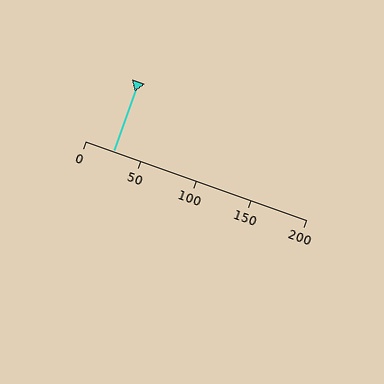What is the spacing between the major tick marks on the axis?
The major ticks are spaced 50 apart.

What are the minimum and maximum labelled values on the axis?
The axis runs from 0 to 200.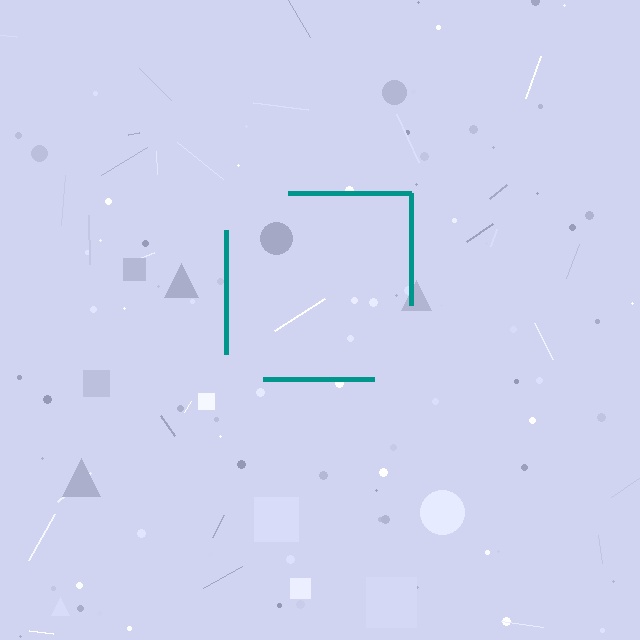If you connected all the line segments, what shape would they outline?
They would outline a square.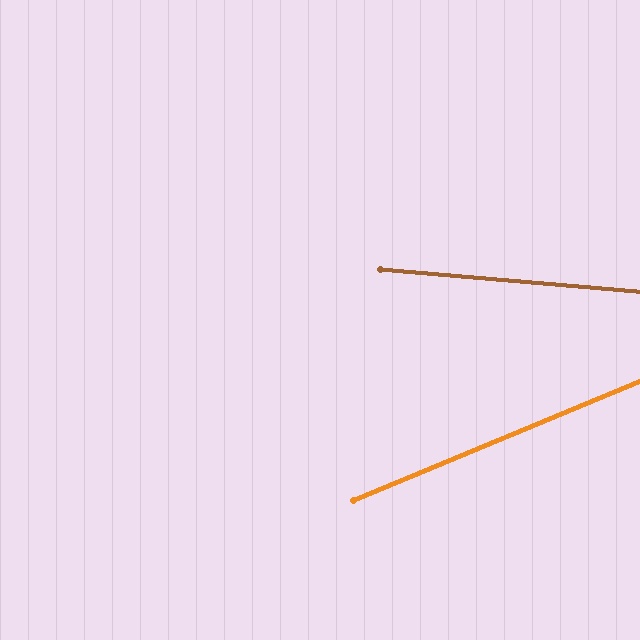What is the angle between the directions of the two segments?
Approximately 27 degrees.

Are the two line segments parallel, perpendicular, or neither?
Neither parallel nor perpendicular — they differ by about 27°.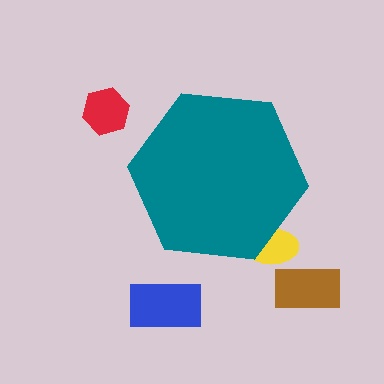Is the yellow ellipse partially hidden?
Yes, the yellow ellipse is partially hidden behind the teal hexagon.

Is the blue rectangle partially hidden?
No, the blue rectangle is fully visible.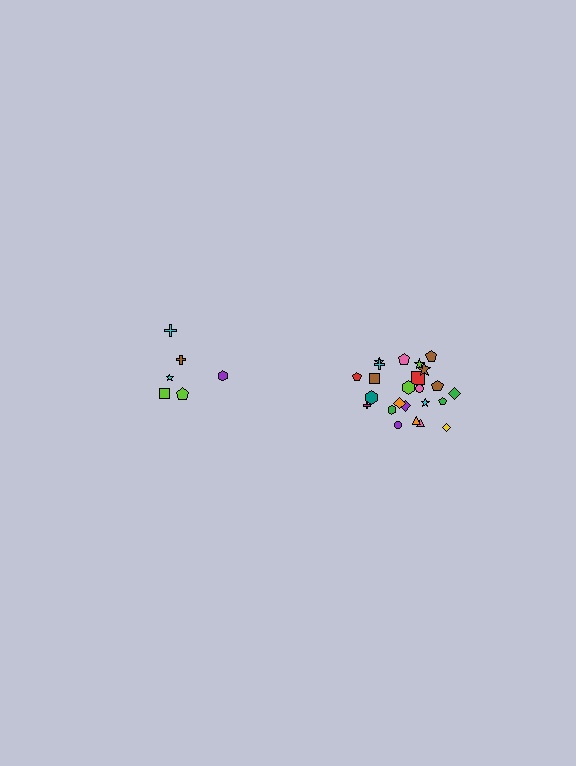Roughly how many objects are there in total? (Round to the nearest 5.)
Roughly 30 objects in total.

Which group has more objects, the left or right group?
The right group.